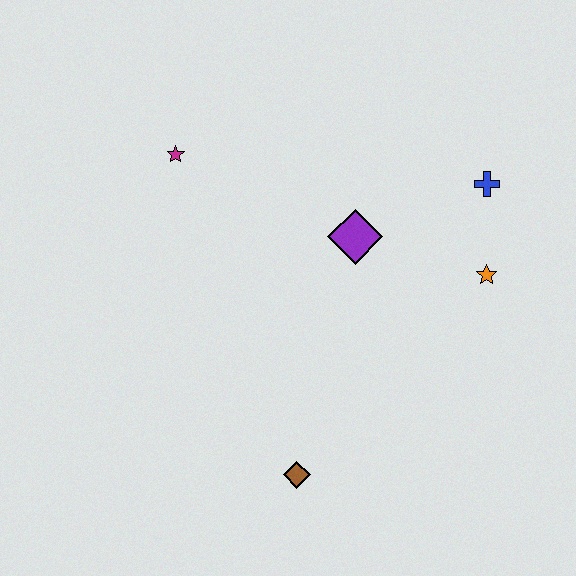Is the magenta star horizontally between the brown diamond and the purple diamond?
No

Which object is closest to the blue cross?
The orange star is closest to the blue cross.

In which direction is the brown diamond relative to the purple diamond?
The brown diamond is below the purple diamond.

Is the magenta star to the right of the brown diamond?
No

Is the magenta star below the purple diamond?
No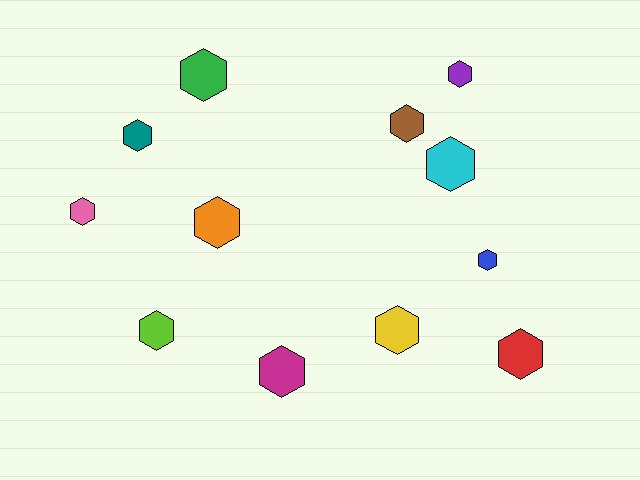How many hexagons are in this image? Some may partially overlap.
There are 12 hexagons.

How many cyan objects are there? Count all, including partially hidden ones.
There is 1 cyan object.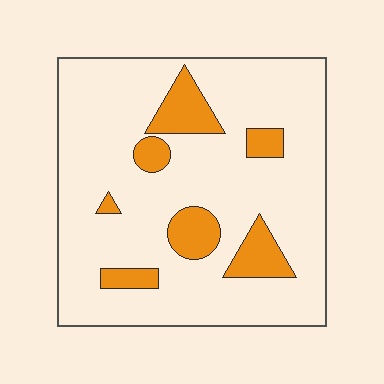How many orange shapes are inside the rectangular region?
7.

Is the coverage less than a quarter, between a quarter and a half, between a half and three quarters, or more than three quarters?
Less than a quarter.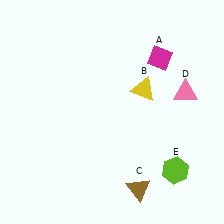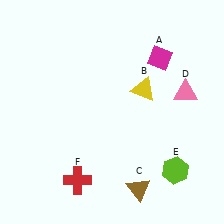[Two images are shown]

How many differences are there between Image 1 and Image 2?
There is 1 difference between the two images.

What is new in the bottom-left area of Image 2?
A red cross (F) was added in the bottom-left area of Image 2.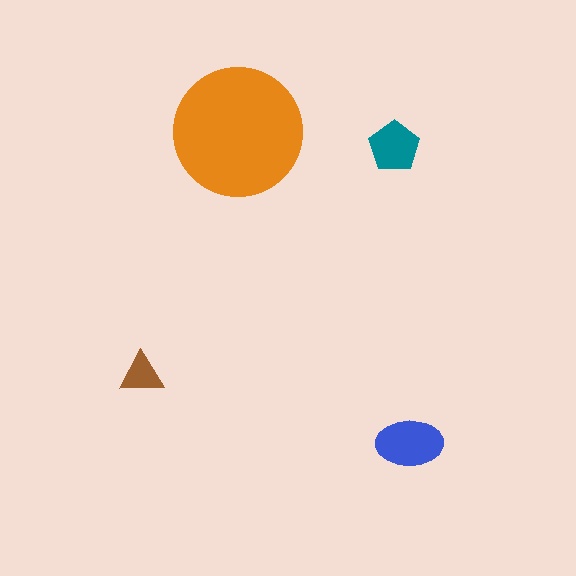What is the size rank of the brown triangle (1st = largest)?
4th.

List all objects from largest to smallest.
The orange circle, the blue ellipse, the teal pentagon, the brown triangle.